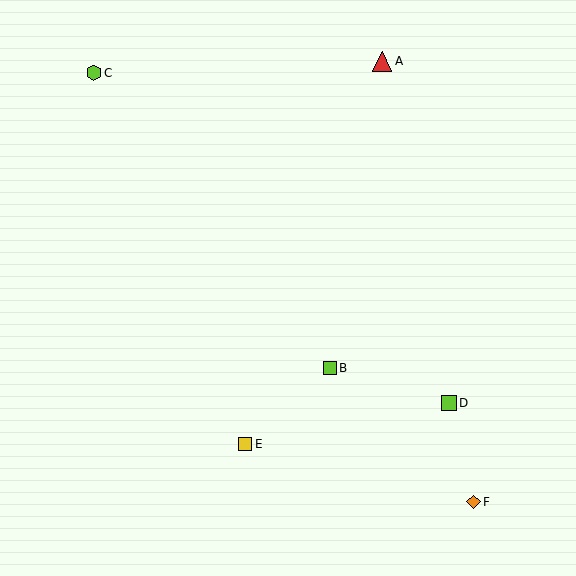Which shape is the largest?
The red triangle (labeled A) is the largest.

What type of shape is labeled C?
Shape C is a lime hexagon.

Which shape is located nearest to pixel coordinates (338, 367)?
The lime square (labeled B) at (330, 368) is nearest to that location.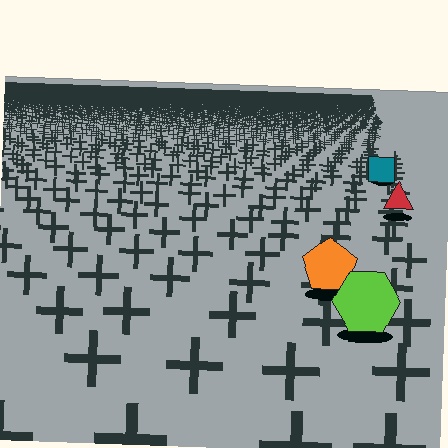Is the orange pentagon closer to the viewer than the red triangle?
Yes. The orange pentagon is closer — you can tell from the texture gradient: the ground texture is coarser near it.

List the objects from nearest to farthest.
From nearest to farthest: the lime hexagon, the orange pentagon, the red triangle, the teal square.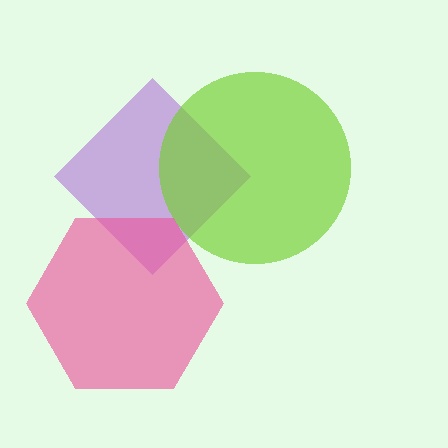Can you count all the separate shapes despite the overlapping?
Yes, there are 3 separate shapes.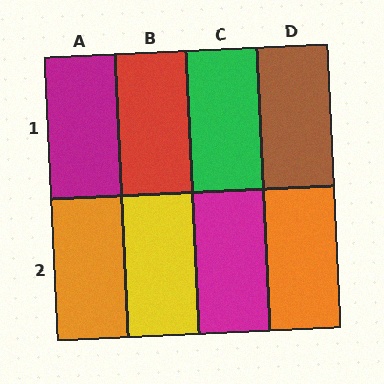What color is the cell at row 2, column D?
Orange.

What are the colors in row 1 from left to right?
Magenta, red, green, brown.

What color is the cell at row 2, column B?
Yellow.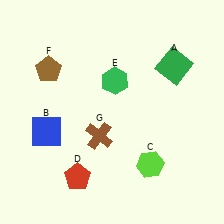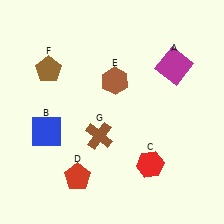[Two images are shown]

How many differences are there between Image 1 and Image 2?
There are 3 differences between the two images.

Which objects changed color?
A changed from green to magenta. C changed from lime to red. E changed from green to brown.